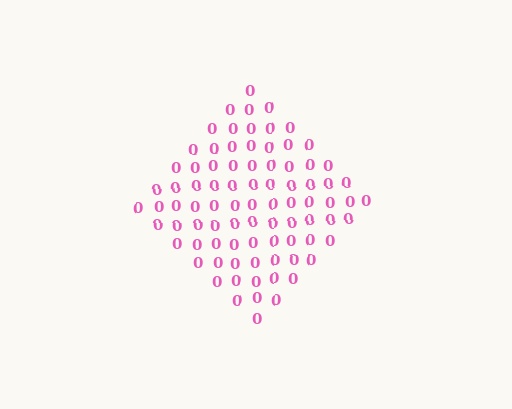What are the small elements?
The small elements are digit 0's.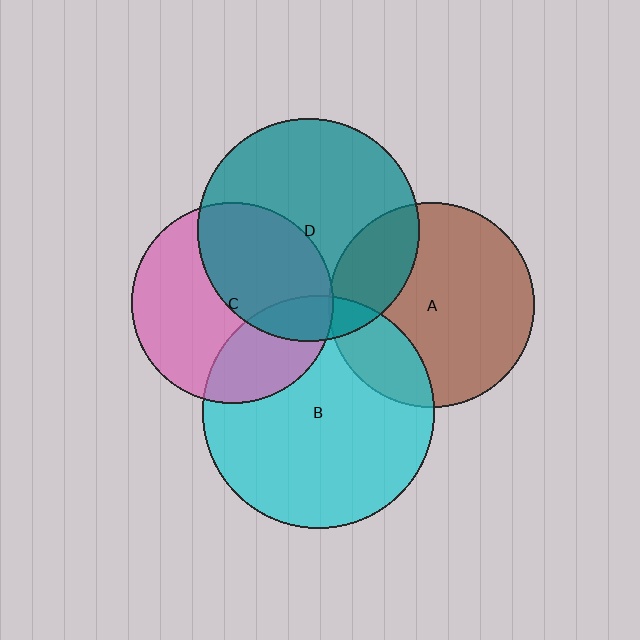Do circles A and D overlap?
Yes.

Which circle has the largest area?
Circle B (cyan).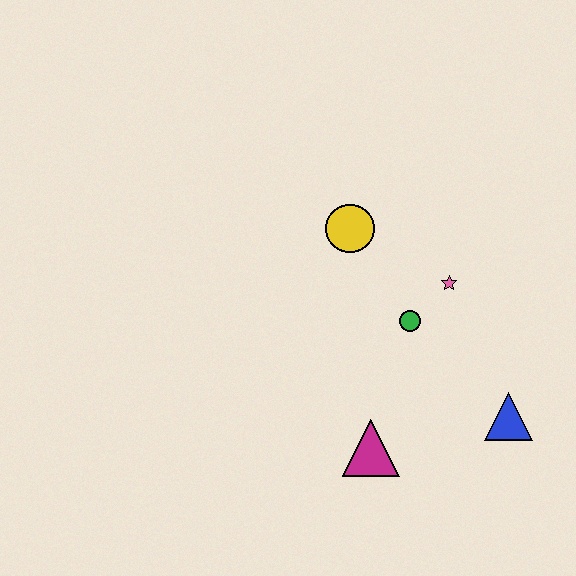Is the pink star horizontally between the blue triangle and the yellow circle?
Yes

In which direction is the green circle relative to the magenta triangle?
The green circle is above the magenta triangle.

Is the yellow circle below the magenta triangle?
No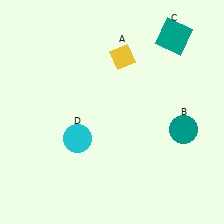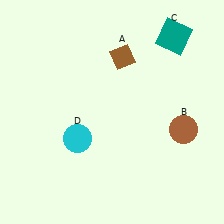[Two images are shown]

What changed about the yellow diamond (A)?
In Image 1, A is yellow. In Image 2, it changed to brown.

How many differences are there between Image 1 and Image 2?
There are 2 differences between the two images.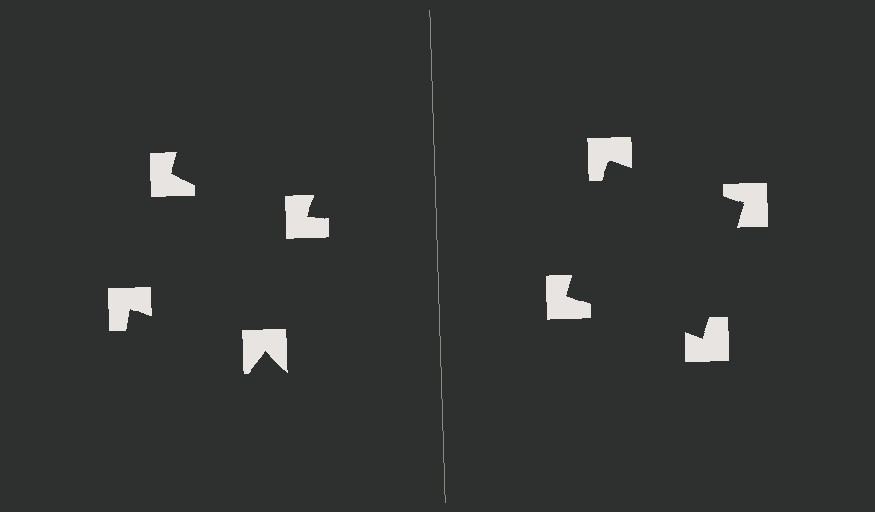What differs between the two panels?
The notched squares are positioned identically on both sides; only the wedge orientations differ. On the right they align to a square; on the left they are misaligned.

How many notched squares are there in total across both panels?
8 — 4 on each side.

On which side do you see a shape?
An illusory square appears on the right side. On the left side the wedge cuts are rotated, so no coherent shape forms.